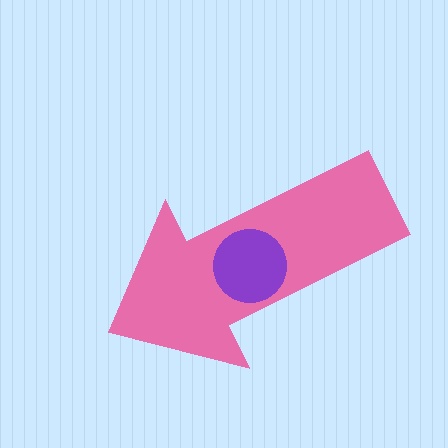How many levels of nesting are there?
2.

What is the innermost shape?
The purple circle.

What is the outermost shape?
The pink arrow.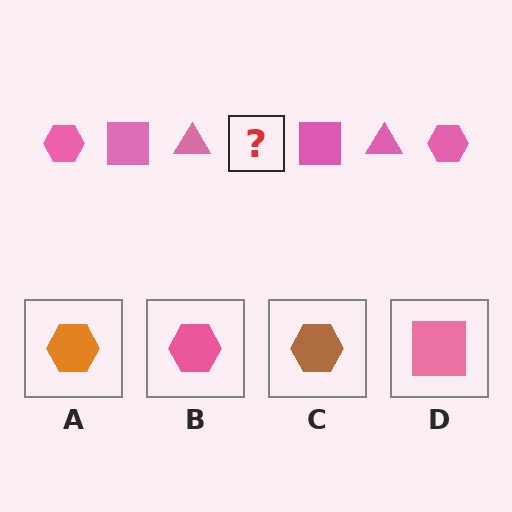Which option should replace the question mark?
Option B.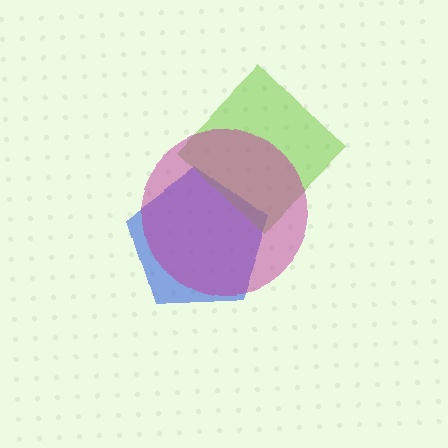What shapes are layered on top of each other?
The layered shapes are: a blue pentagon, a lime diamond, a magenta circle.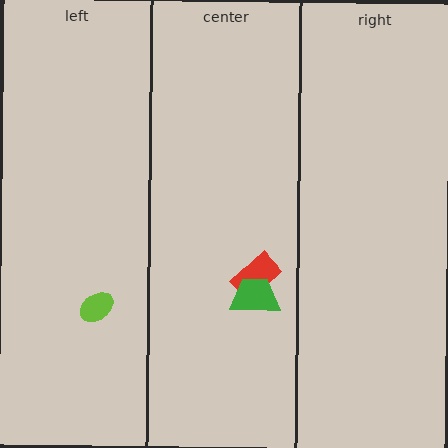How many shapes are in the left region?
1.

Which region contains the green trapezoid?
The center region.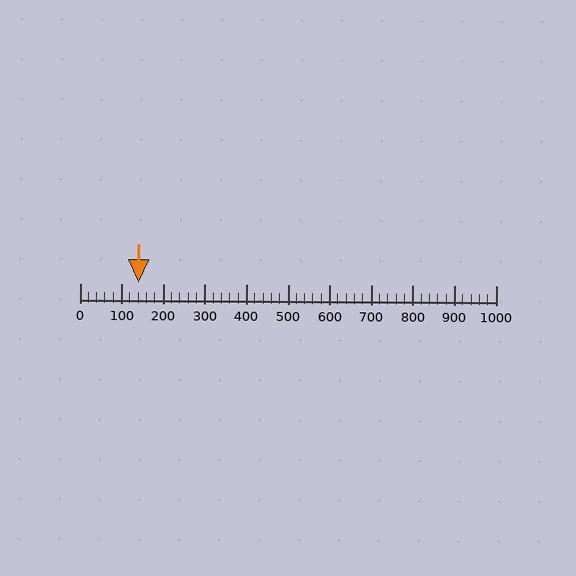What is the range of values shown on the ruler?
The ruler shows values from 0 to 1000.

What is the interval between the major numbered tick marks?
The major tick marks are spaced 100 units apart.